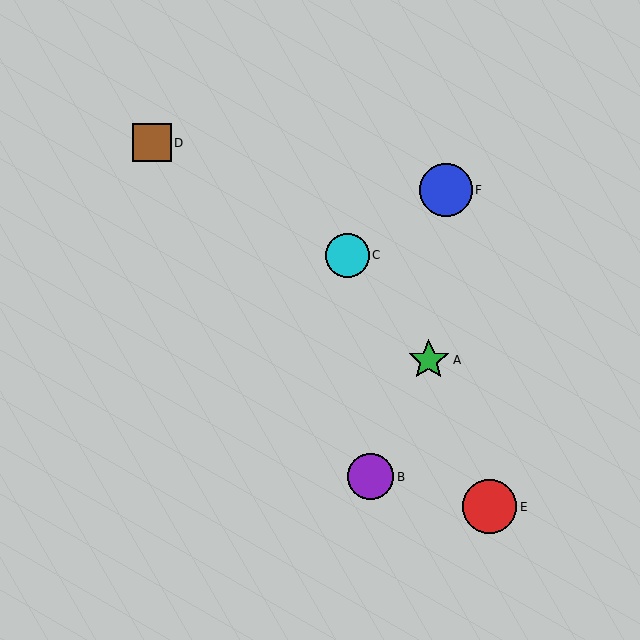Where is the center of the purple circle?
The center of the purple circle is at (371, 477).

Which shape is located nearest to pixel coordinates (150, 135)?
The brown square (labeled D) at (152, 143) is nearest to that location.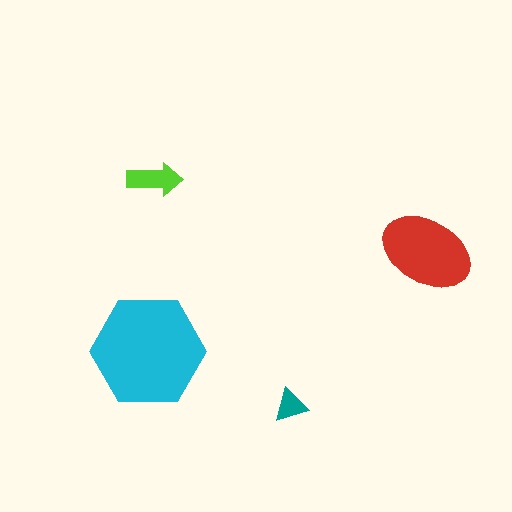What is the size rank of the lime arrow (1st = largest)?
3rd.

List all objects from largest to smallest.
The cyan hexagon, the red ellipse, the lime arrow, the teal triangle.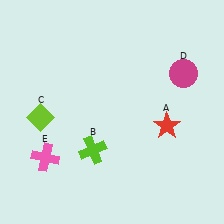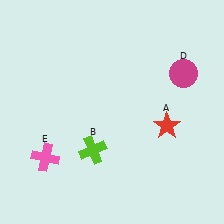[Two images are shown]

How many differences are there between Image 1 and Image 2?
There is 1 difference between the two images.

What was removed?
The lime diamond (C) was removed in Image 2.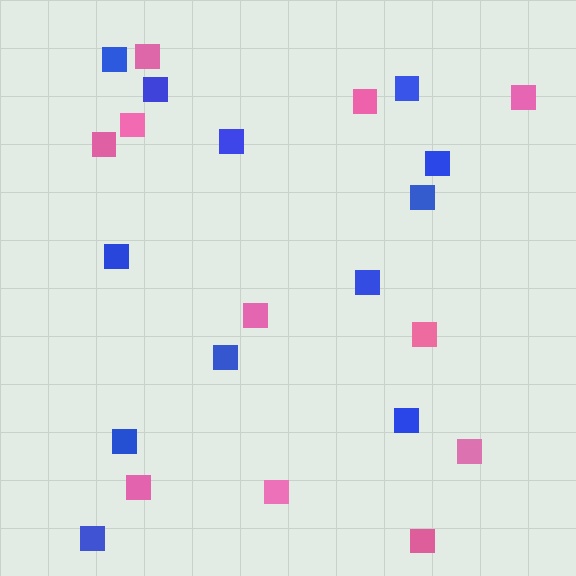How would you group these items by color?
There are 2 groups: one group of pink squares (11) and one group of blue squares (12).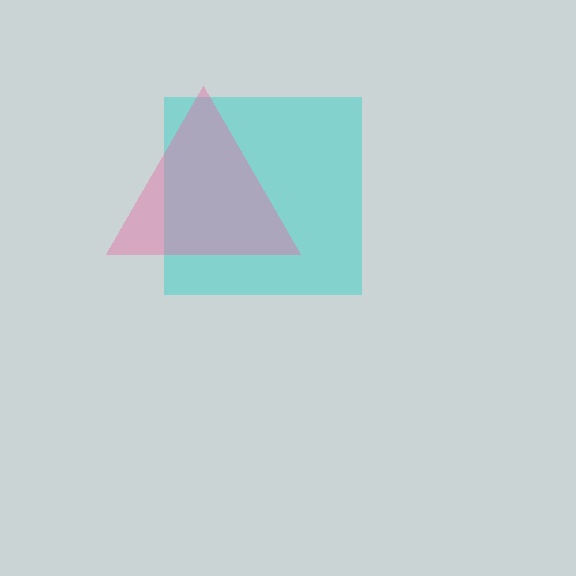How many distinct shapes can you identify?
There are 2 distinct shapes: a cyan square, a pink triangle.